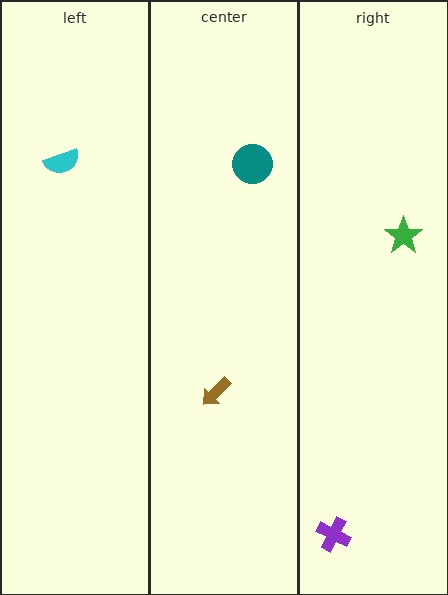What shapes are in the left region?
The cyan semicircle.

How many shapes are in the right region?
2.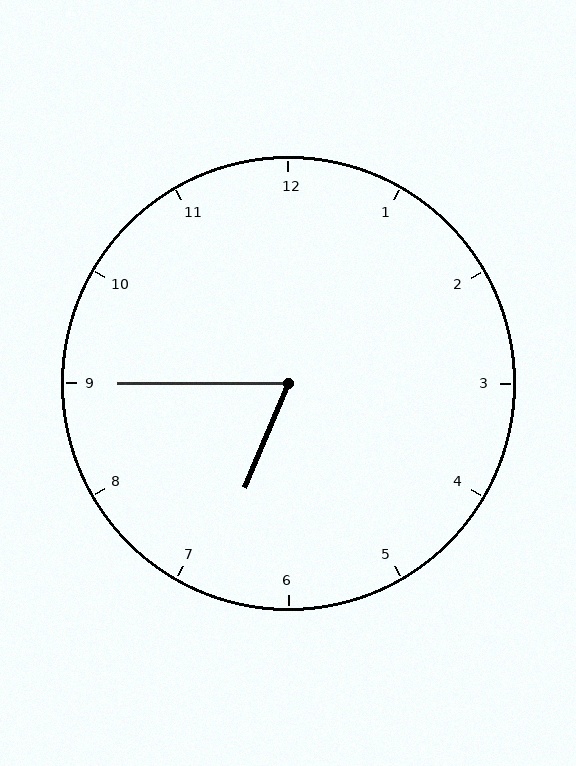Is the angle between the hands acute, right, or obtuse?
It is acute.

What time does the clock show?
6:45.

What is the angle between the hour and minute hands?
Approximately 68 degrees.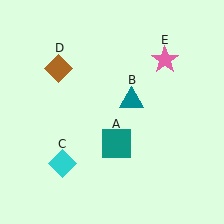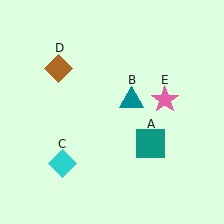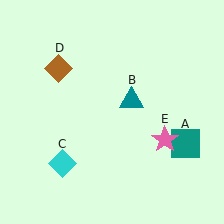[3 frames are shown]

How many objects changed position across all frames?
2 objects changed position: teal square (object A), pink star (object E).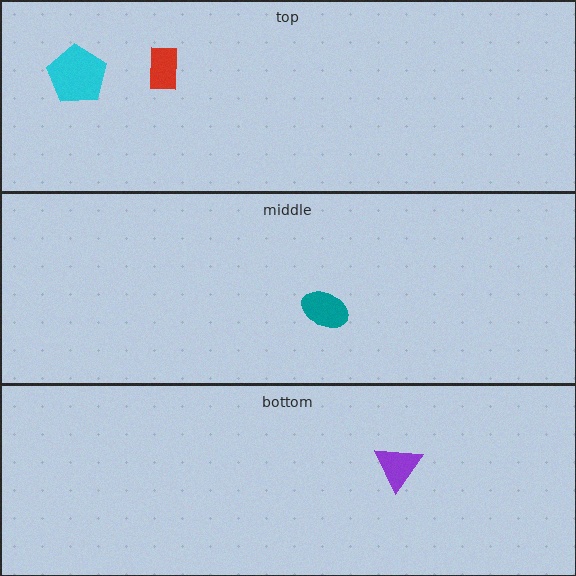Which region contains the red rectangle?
The top region.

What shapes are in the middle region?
The teal ellipse.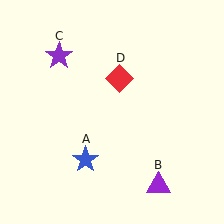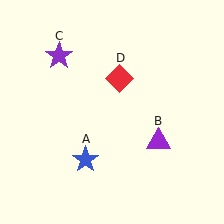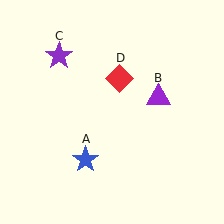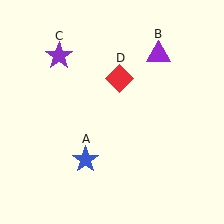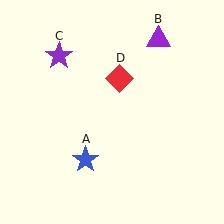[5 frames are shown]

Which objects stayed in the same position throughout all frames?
Blue star (object A) and purple star (object C) and red diamond (object D) remained stationary.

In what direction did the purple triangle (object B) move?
The purple triangle (object B) moved up.